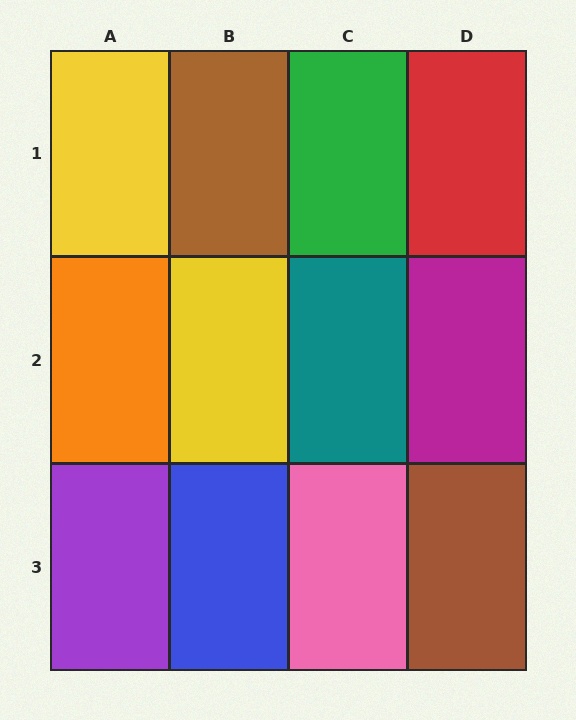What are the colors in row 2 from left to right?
Orange, yellow, teal, magenta.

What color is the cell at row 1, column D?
Red.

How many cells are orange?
1 cell is orange.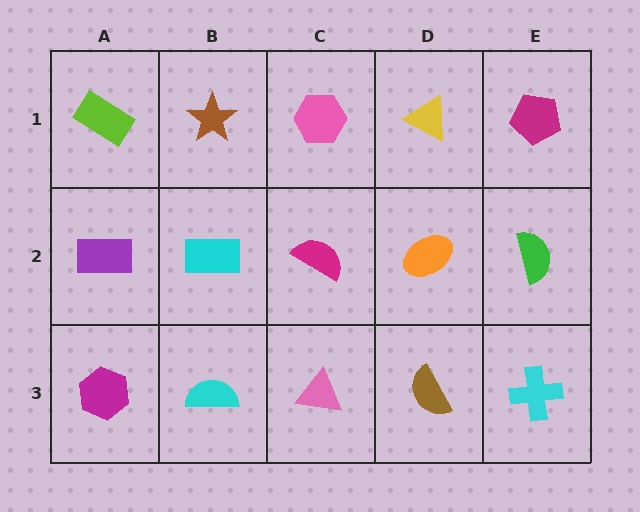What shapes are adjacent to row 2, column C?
A pink hexagon (row 1, column C), a pink triangle (row 3, column C), a cyan rectangle (row 2, column B), an orange ellipse (row 2, column D).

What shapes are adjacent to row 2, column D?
A yellow triangle (row 1, column D), a brown semicircle (row 3, column D), a magenta semicircle (row 2, column C), a green semicircle (row 2, column E).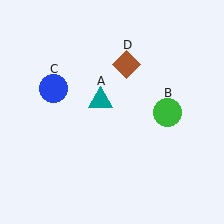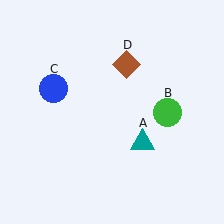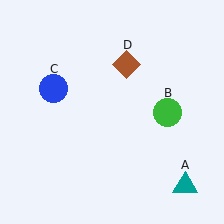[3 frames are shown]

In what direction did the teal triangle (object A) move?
The teal triangle (object A) moved down and to the right.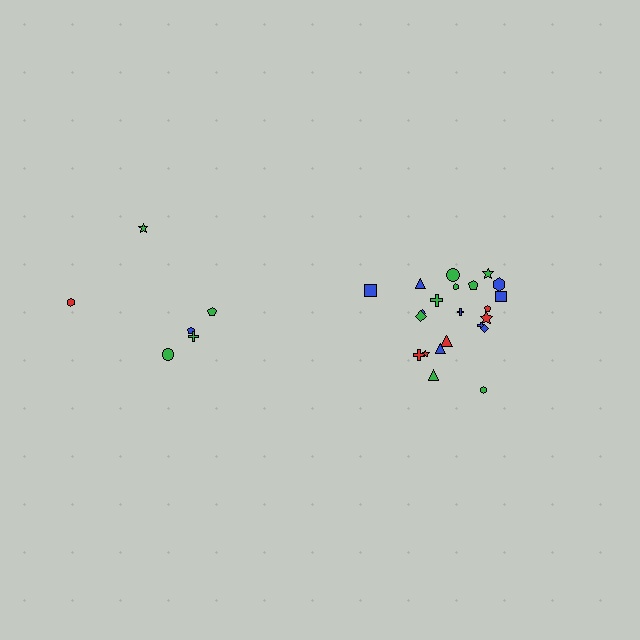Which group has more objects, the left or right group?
The right group.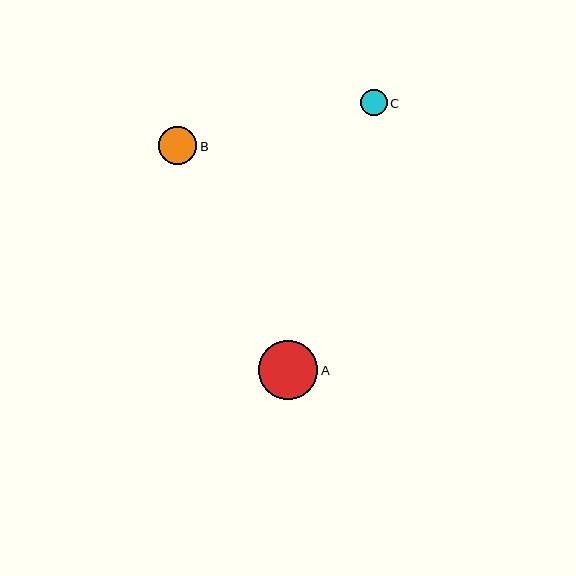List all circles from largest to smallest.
From largest to smallest: A, B, C.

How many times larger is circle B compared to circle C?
Circle B is approximately 1.4 times the size of circle C.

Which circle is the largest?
Circle A is the largest with a size of approximately 59 pixels.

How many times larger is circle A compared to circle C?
Circle A is approximately 2.2 times the size of circle C.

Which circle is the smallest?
Circle C is the smallest with a size of approximately 26 pixels.